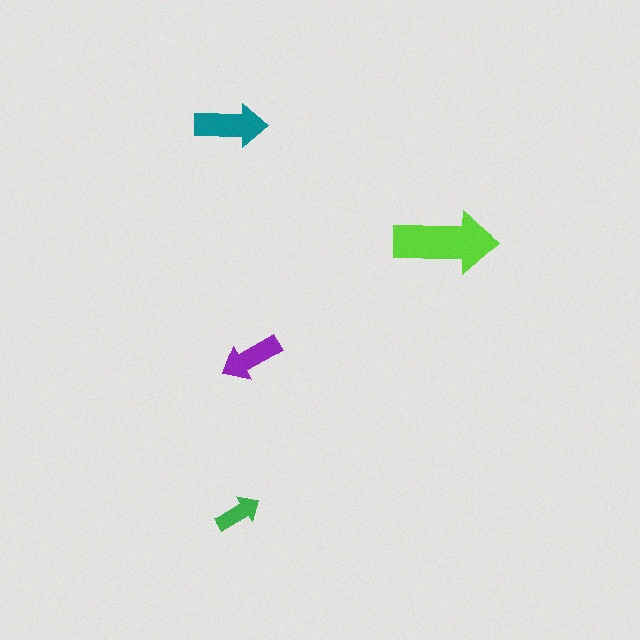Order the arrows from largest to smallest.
the lime one, the teal one, the purple one, the green one.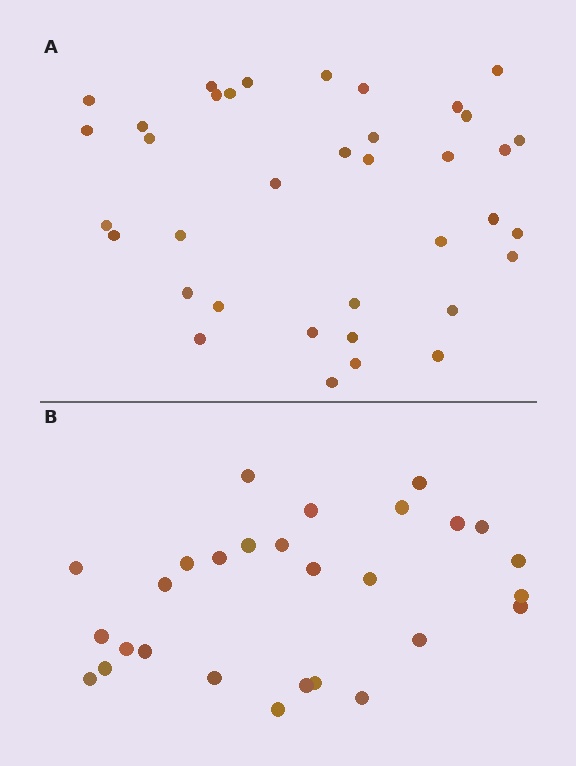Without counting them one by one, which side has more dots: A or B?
Region A (the top region) has more dots.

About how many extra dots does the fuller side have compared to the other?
Region A has roughly 8 or so more dots than region B.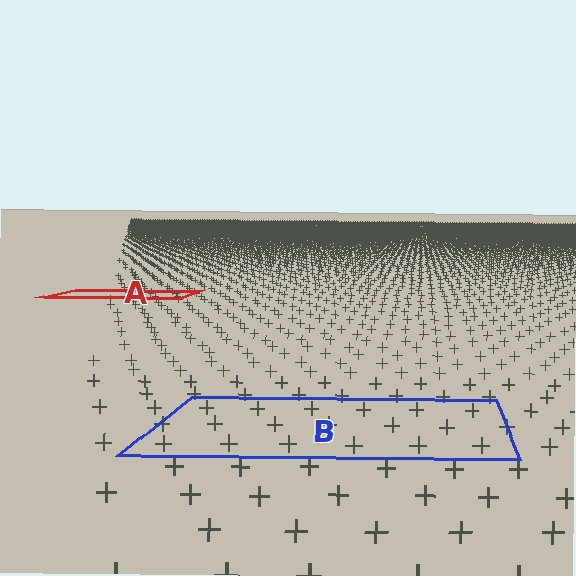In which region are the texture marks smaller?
The texture marks are smaller in region A, because it is farther away.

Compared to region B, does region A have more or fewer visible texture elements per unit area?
Region A has more texture elements per unit area — they are packed more densely because it is farther away.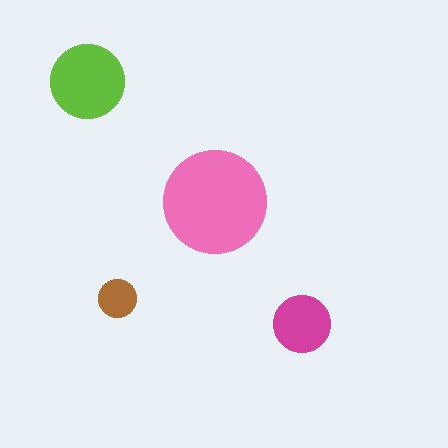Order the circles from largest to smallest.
the pink one, the lime one, the magenta one, the brown one.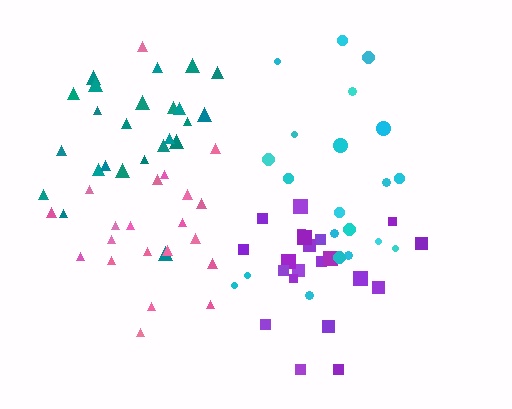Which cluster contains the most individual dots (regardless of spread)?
Teal (24).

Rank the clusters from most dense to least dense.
purple, teal, pink, cyan.